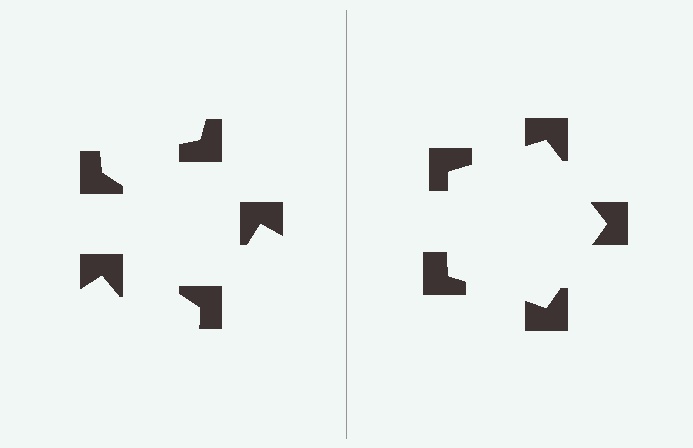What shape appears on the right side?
An illusory pentagon.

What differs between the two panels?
The notched squares are positioned identically on both sides; only the wedge orientations differ. On the right they align to a pentagon; on the left they are misaligned.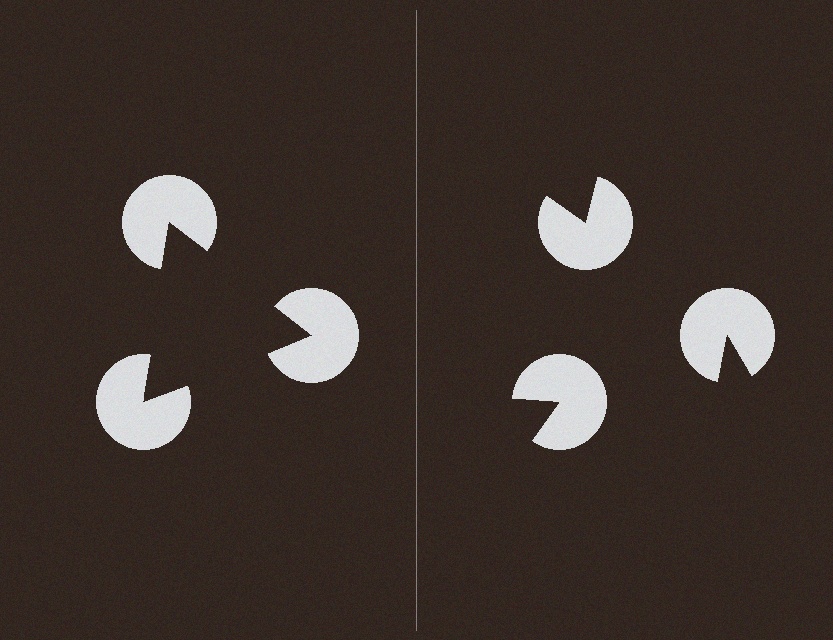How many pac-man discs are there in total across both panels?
6 — 3 on each side.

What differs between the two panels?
The pac-man discs are positioned identically on both sides; only the wedge orientations differ. On the left they align to a triangle; on the right they are misaligned.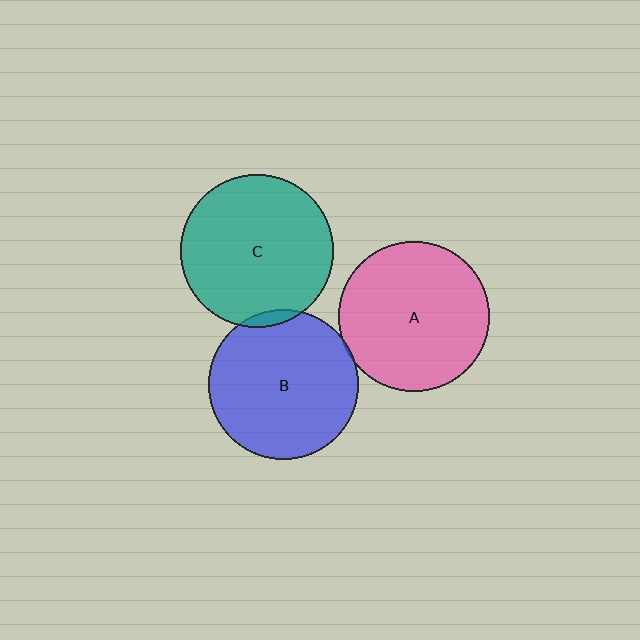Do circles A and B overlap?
Yes.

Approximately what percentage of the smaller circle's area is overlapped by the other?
Approximately 5%.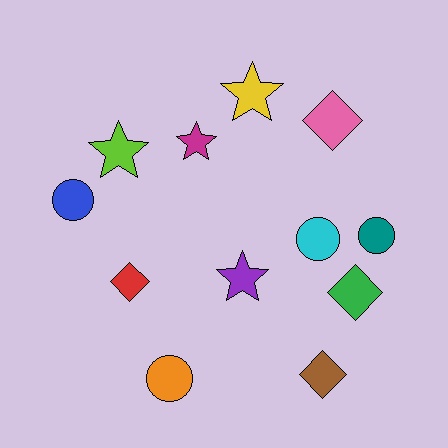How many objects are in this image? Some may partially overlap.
There are 12 objects.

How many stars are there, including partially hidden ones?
There are 4 stars.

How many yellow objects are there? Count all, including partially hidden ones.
There is 1 yellow object.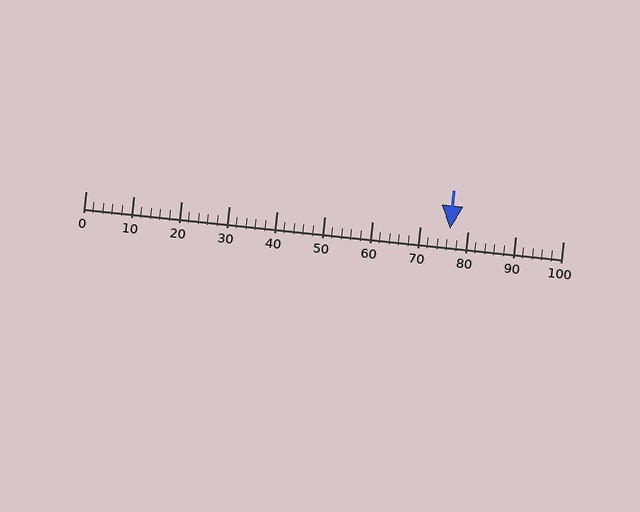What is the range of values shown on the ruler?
The ruler shows values from 0 to 100.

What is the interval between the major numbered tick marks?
The major tick marks are spaced 10 units apart.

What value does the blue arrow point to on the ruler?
The blue arrow points to approximately 76.